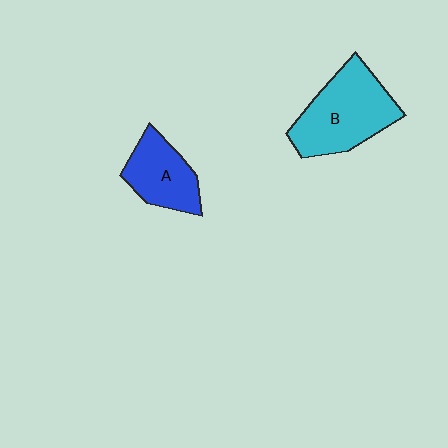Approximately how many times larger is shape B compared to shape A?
Approximately 1.6 times.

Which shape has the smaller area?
Shape A (blue).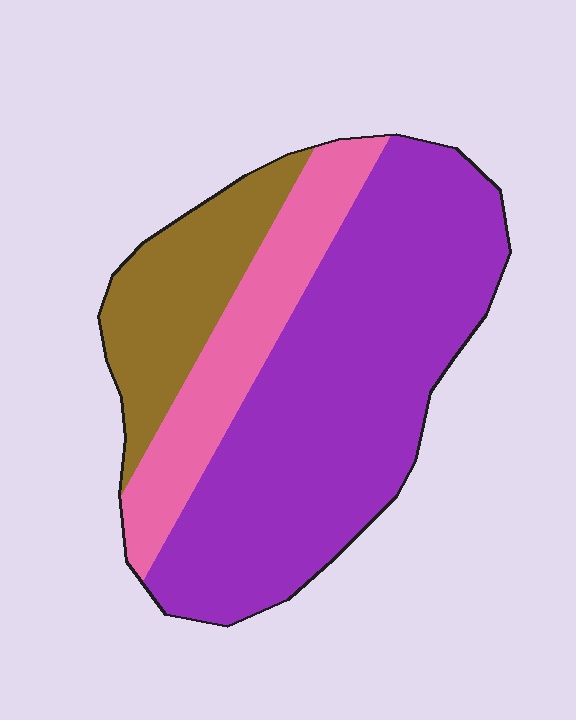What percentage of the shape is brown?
Brown covers around 20% of the shape.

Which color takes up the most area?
Purple, at roughly 60%.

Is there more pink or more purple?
Purple.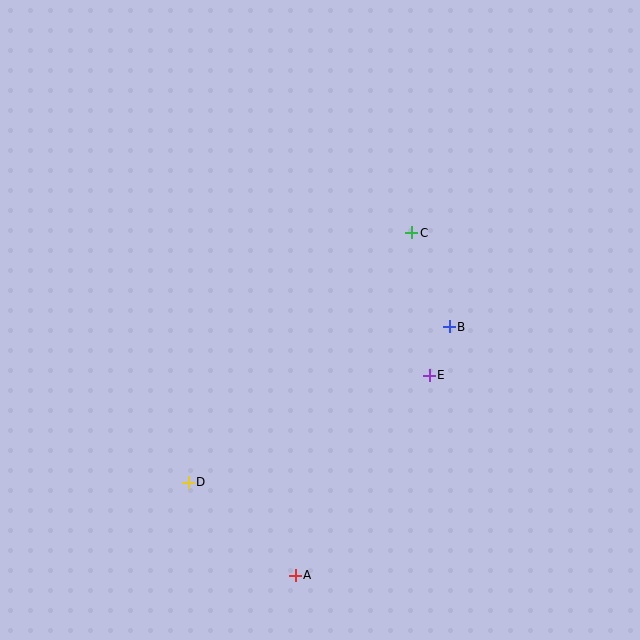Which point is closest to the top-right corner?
Point C is closest to the top-right corner.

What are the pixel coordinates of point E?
Point E is at (429, 375).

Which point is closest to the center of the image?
Point E at (429, 375) is closest to the center.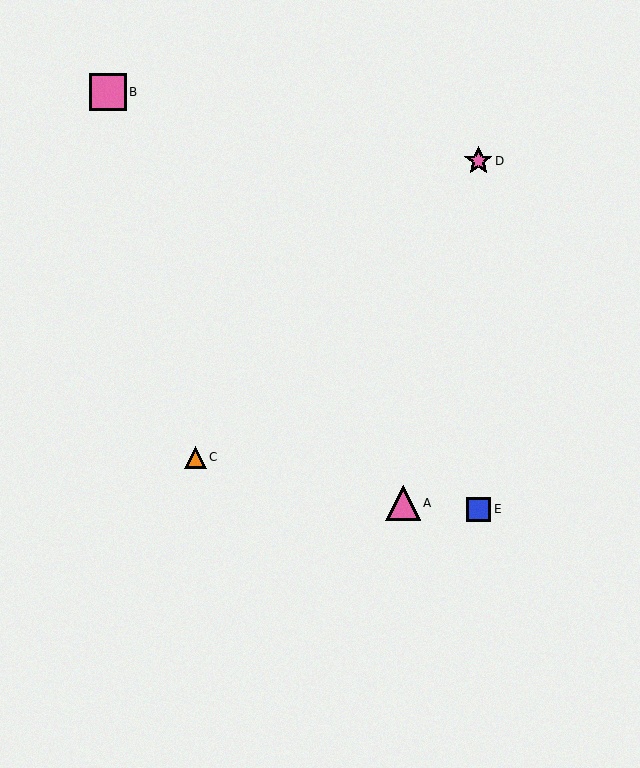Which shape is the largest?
The pink square (labeled B) is the largest.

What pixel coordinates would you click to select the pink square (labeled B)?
Click at (108, 92) to select the pink square B.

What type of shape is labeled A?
Shape A is a pink triangle.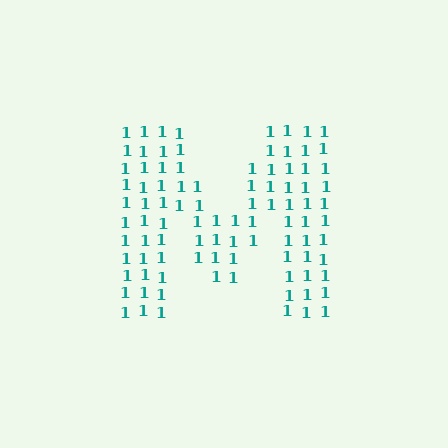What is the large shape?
The large shape is the letter M.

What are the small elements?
The small elements are digit 1's.